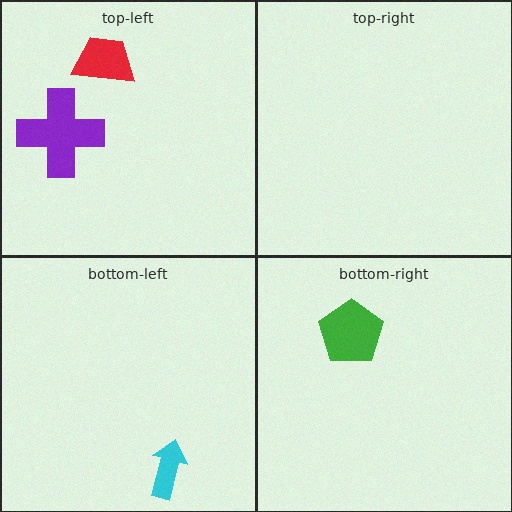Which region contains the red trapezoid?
The top-left region.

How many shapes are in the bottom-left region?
1.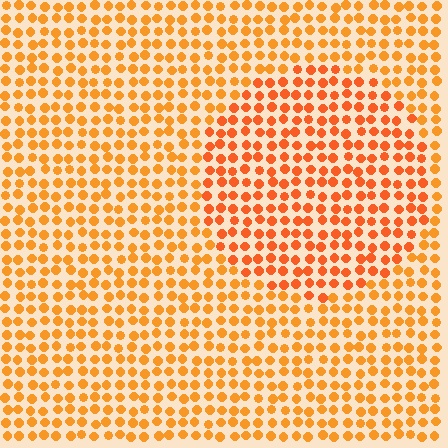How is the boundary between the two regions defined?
The boundary is defined purely by a slight shift in hue (about 17 degrees). Spacing, size, and orientation are identical on both sides.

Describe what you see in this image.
The image is filled with small orange elements in a uniform arrangement. A circle-shaped region is visible where the elements are tinted to a slightly different hue, forming a subtle color boundary.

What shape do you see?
I see a circle.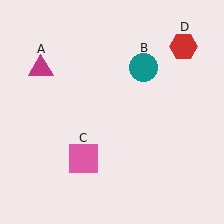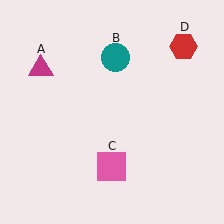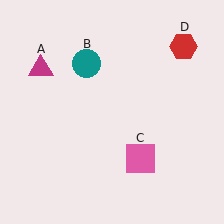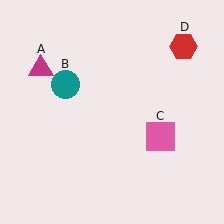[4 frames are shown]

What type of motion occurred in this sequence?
The teal circle (object B), pink square (object C) rotated counterclockwise around the center of the scene.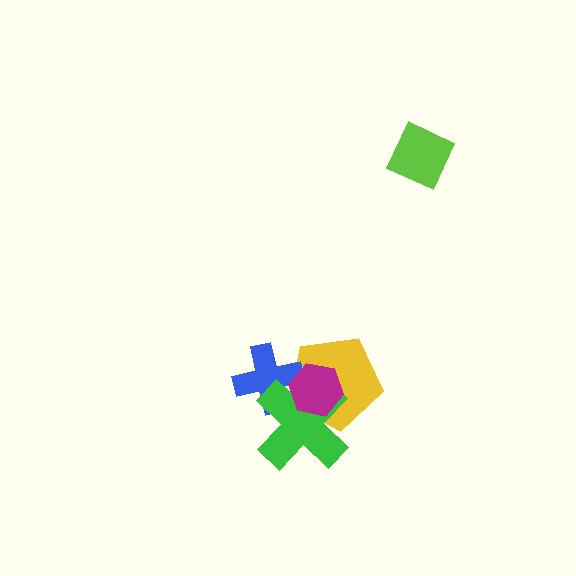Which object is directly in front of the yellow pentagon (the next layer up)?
The blue cross is directly in front of the yellow pentagon.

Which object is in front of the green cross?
The magenta hexagon is in front of the green cross.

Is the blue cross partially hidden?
Yes, it is partially covered by another shape.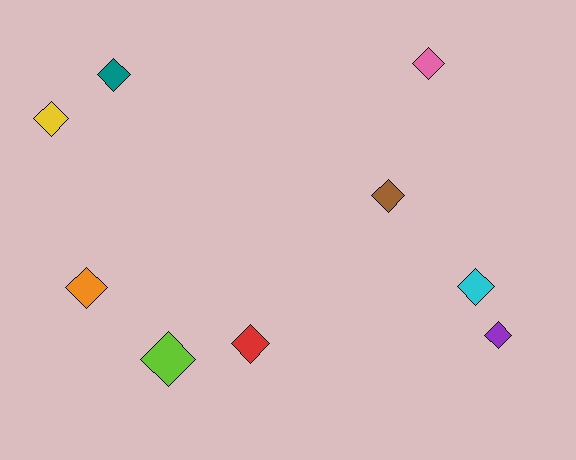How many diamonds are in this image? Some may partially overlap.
There are 9 diamonds.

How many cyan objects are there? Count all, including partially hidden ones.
There is 1 cyan object.